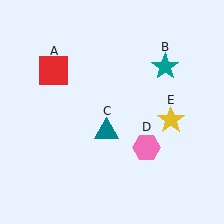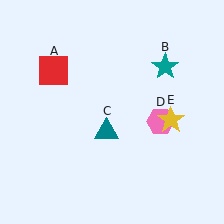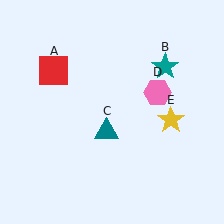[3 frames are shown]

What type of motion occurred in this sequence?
The pink hexagon (object D) rotated counterclockwise around the center of the scene.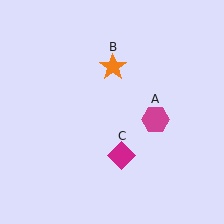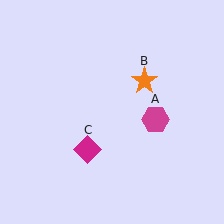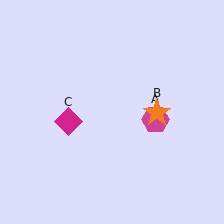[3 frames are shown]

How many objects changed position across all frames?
2 objects changed position: orange star (object B), magenta diamond (object C).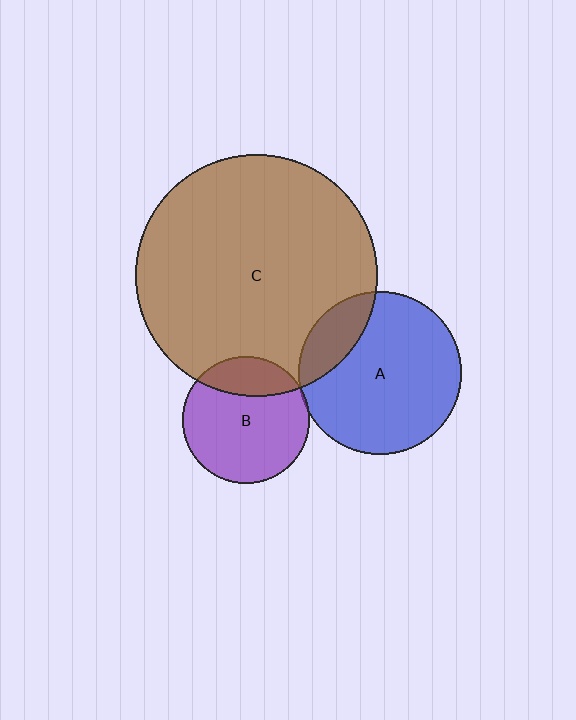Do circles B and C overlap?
Yes.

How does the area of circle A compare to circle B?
Approximately 1.7 times.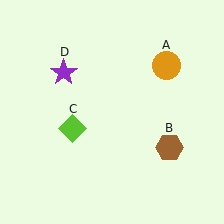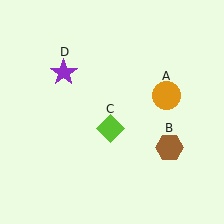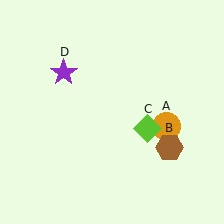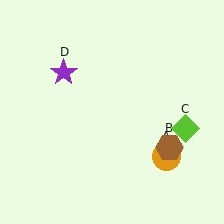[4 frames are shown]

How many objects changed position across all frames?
2 objects changed position: orange circle (object A), lime diamond (object C).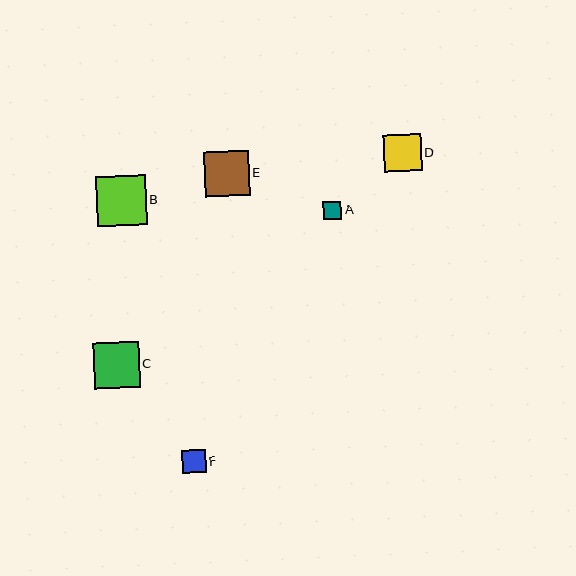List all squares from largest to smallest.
From largest to smallest: B, C, E, D, F, A.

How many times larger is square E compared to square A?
Square E is approximately 2.5 times the size of square A.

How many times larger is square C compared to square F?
Square C is approximately 1.9 times the size of square F.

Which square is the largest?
Square B is the largest with a size of approximately 50 pixels.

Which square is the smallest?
Square A is the smallest with a size of approximately 18 pixels.